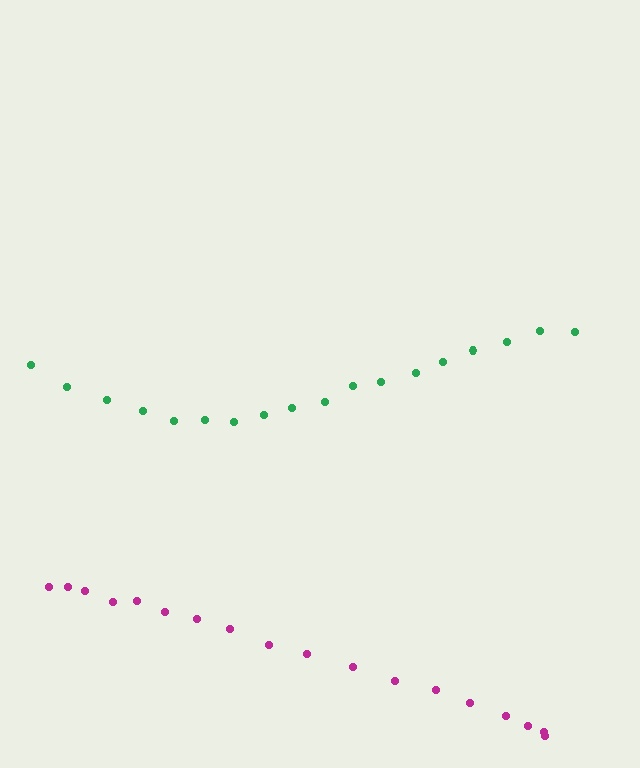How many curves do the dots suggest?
There are 2 distinct paths.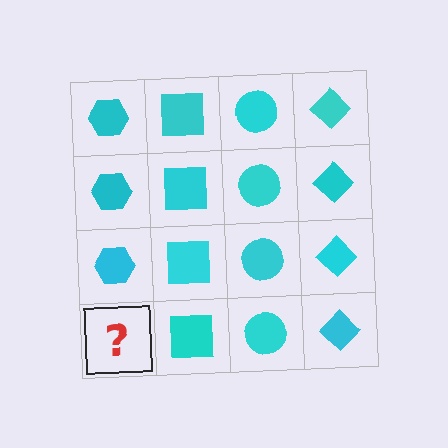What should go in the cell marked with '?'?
The missing cell should contain a cyan hexagon.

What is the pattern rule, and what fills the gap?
The rule is that each column has a consistent shape. The gap should be filled with a cyan hexagon.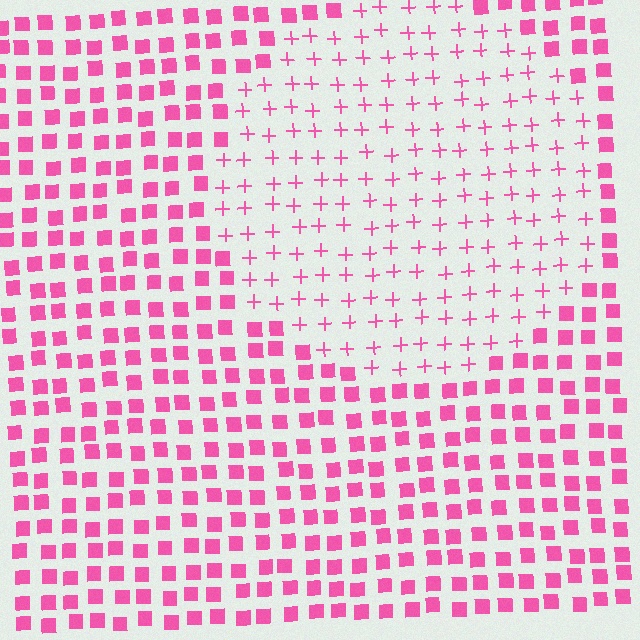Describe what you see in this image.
The image is filled with small pink elements arranged in a uniform grid. A circle-shaped region contains plus signs, while the surrounding area contains squares. The boundary is defined purely by the change in element shape.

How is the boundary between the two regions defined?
The boundary is defined by a change in element shape: plus signs inside vs. squares outside. All elements share the same color and spacing.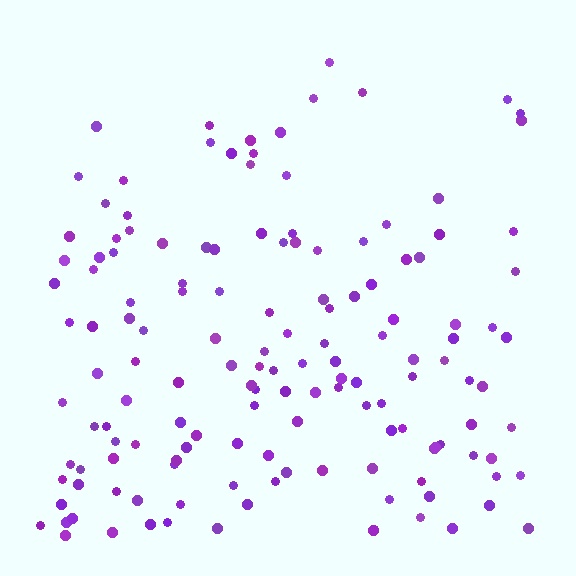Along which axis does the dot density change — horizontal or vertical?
Vertical.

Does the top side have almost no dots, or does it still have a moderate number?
Still a moderate number, just noticeably fewer than the bottom.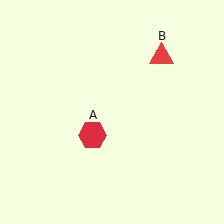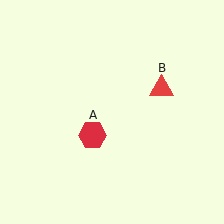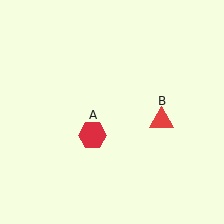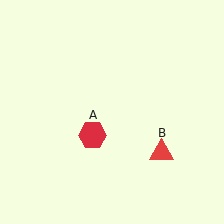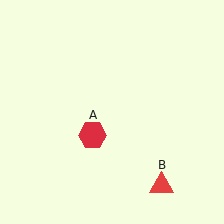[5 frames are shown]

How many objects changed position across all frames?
1 object changed position: red triangle (object B).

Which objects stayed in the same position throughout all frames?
Red hexagon (object A) remained stationary.